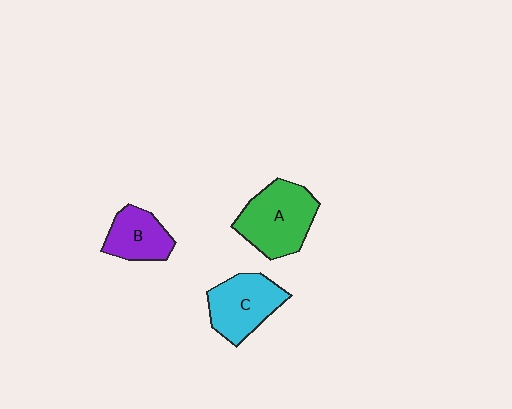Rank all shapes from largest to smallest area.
From largest to smallest: A (green), C (cyan), B (purple).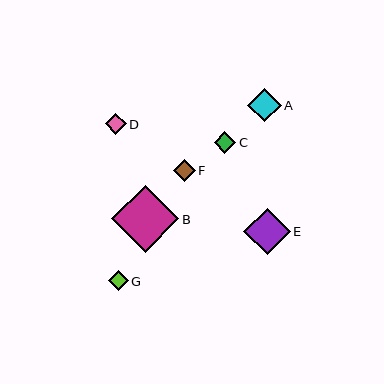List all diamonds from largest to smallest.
From largest to smallest: B, E, A, F, C, D, G.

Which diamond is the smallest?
Diamond G is the smallest with a size of approximately 20 pixels.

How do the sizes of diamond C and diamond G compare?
Diamond C and diamond G are approximately the same size.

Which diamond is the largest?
Diamond B is the largest with a size of approximately 68 pixels.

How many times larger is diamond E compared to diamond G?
Diamond E is approximately 2.3 times the size of diamond G.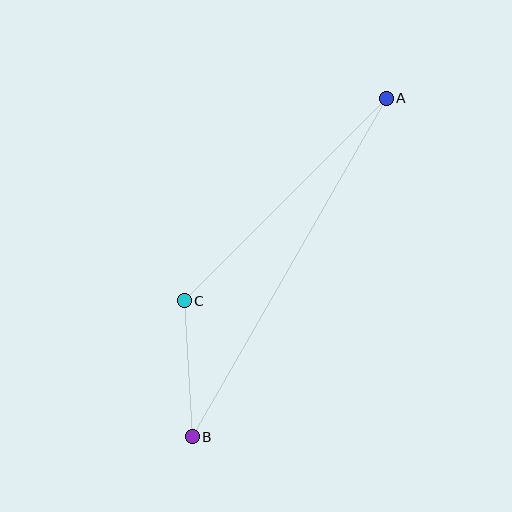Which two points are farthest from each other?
Points A and B are farthest from each other.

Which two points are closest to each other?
Points B and C are closest to each other.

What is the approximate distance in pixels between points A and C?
The distance between A and C is approximately 286 pixels.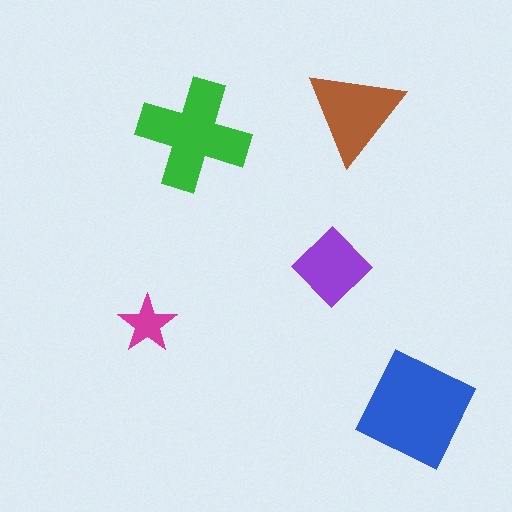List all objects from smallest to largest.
The magenta star, the purple diamond, the brown triangle, the green cross, the blue diamond.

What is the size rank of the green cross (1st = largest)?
2nd.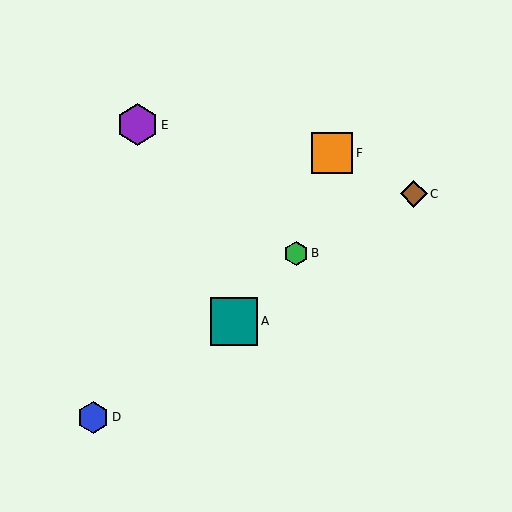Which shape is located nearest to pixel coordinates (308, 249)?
The green hexagon (labeled B) at (296, 253) is nearest to that location.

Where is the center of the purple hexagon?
The center of the purple hexagon is at (138, 125).